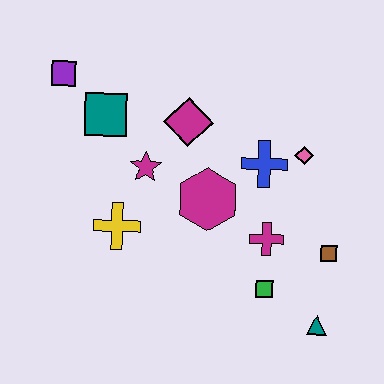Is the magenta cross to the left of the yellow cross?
No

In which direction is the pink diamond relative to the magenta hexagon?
The pink diamond is to the right of the magenta hexagon.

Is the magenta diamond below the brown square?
No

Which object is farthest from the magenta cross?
The purple square is farthest from the magenta cross.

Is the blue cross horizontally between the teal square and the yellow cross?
No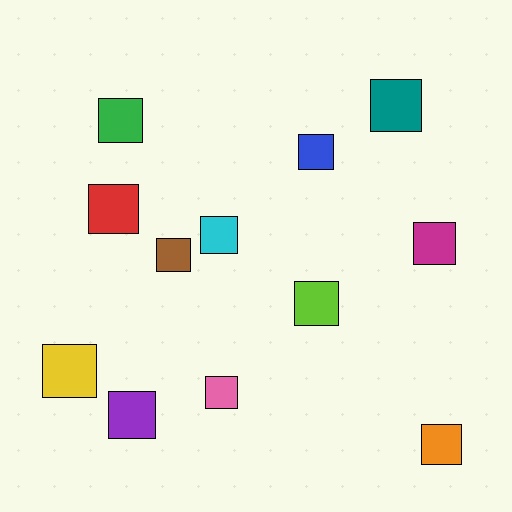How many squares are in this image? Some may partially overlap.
There are 12 squares.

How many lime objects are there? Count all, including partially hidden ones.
There is 1 lime object.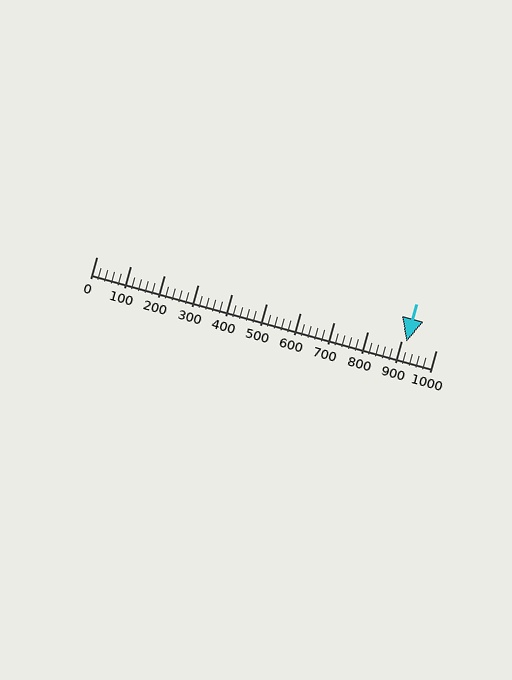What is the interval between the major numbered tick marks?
The major tick marks are spaced 100 units apart.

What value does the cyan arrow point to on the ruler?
The cyan arrow points to approximately 912.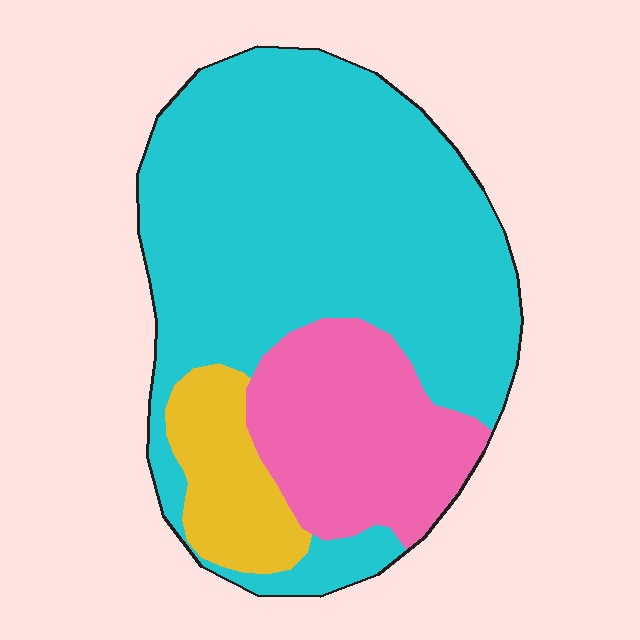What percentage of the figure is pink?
Pink covers 23% of the figure.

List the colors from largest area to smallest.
From largest to smallest: cyan, pink, yellow.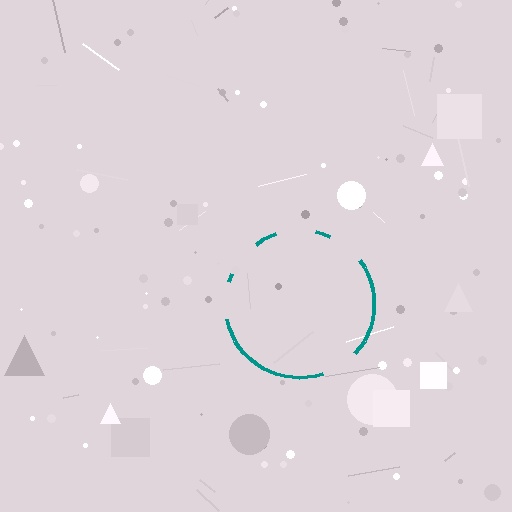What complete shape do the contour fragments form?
The contour fragments form a circle.